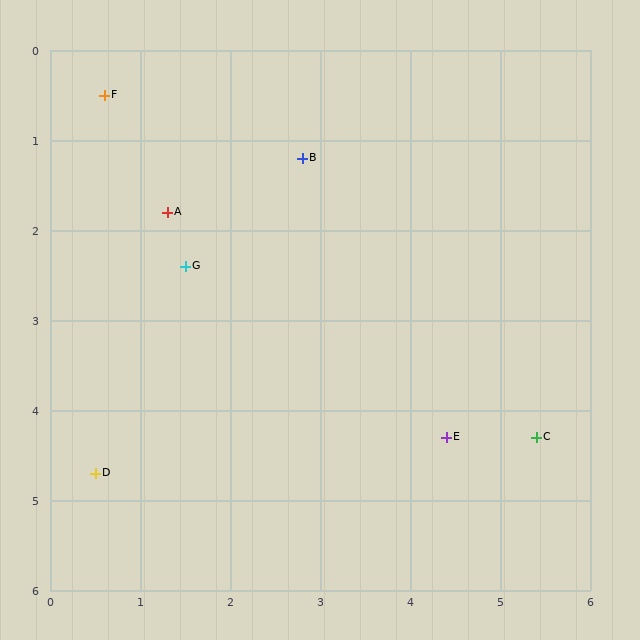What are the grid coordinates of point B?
Point B is at approximately (2.8, 1.2).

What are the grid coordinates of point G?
Point G is at approximately (1.5, 2.4).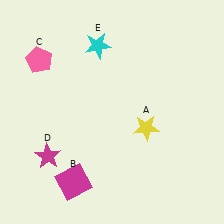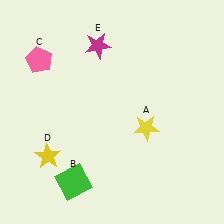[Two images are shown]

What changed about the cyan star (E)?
In Image 1, E is cyan. In Image 2, it changed to magenta.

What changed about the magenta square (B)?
In Image 1, B is magenta. In Image 2, it changed to green.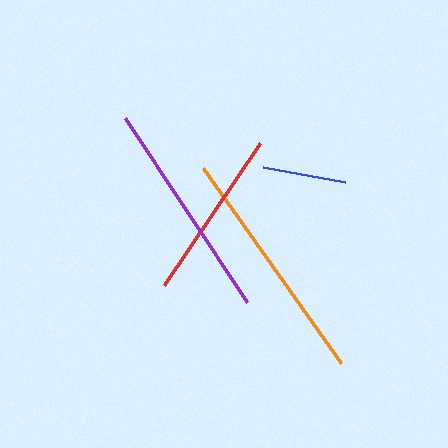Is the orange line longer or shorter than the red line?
The orange line is longer than the red line.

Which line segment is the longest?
The orange line is the longest at approximately 239 pixels.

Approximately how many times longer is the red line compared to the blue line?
The red line is approximately 2.0 times the length of the blue line.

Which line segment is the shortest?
The blue line is the shortest at approximately 84 pixels.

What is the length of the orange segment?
The orange segment is approximately 239 pixels long.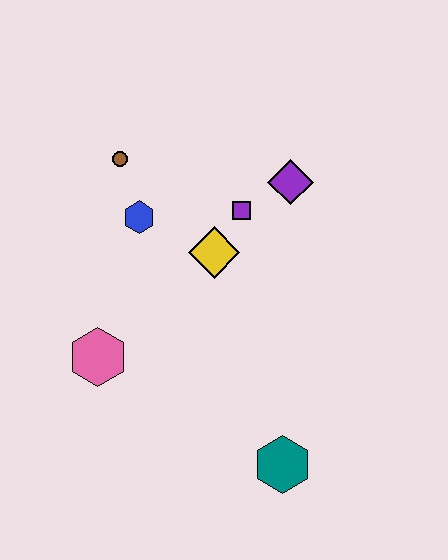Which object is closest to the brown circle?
The blue hexagon is closest to the brown circle.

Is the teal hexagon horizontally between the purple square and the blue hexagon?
No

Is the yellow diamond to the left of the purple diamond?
Yes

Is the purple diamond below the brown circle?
Yes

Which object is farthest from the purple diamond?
The teal hexagon is farthest from the purple diamond.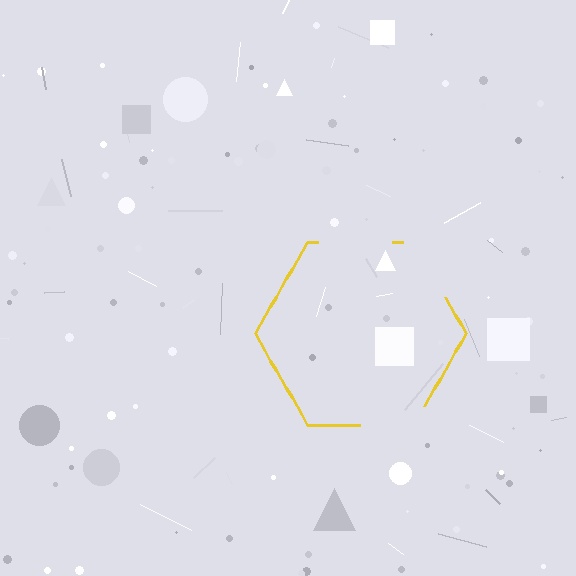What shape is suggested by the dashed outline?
The dashed outline suggests a hexagon.